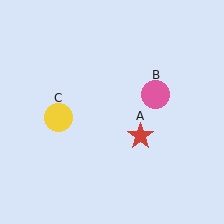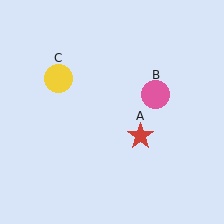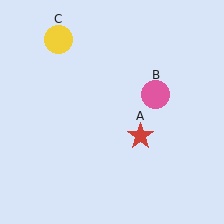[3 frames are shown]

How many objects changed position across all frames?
1 object changed position: yellow circle (object C).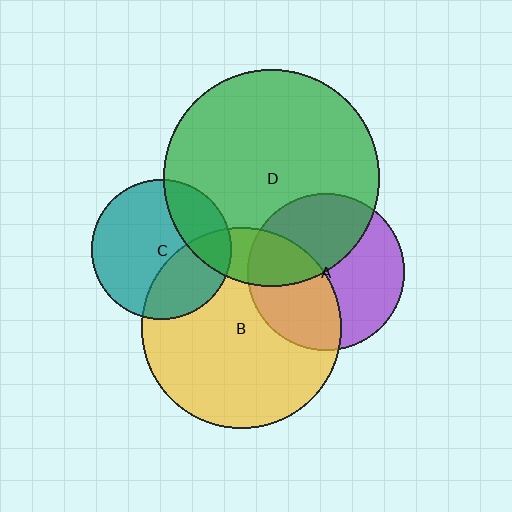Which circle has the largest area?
Circle D (green).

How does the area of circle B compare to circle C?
Approximately 2.1 times.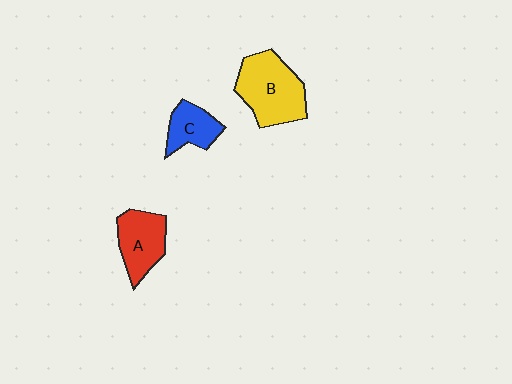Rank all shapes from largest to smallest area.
From largest to smallest: B (yellow), A (red), C (blue).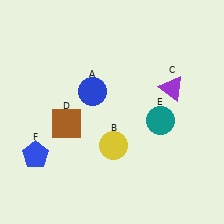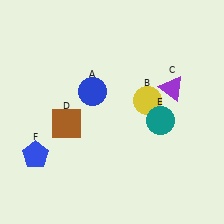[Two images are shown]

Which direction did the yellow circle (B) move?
The yellow circle (B) moved up.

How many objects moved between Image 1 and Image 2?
1 object moved between the two images.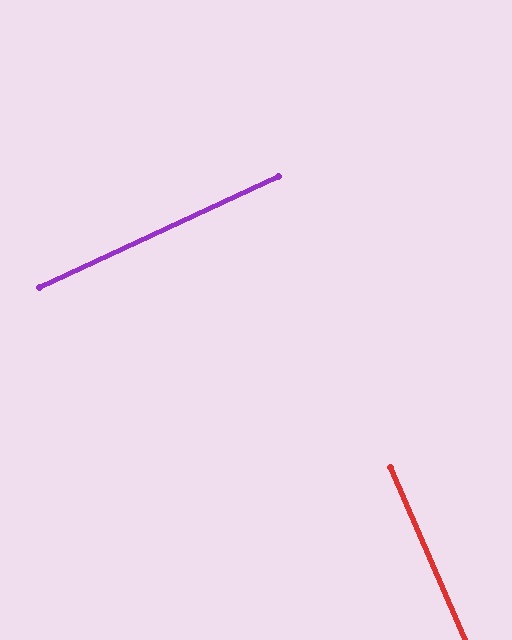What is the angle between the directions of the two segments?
Approximately 89 degrees.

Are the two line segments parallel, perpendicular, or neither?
Perpendicular — they meet at approximately 89°.